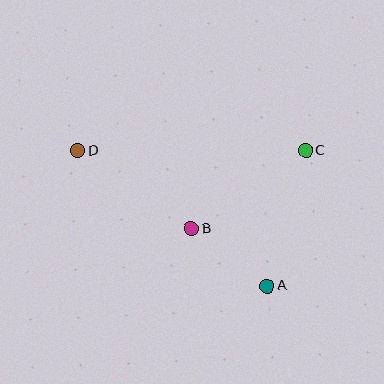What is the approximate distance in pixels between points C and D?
The distance between C and D is approximately 228 pixels.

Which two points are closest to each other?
Points A and B are closest to each other.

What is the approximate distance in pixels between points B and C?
The distance between B and C is approximately 138 pixels.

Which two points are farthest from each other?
Points A and D are farthest from each other.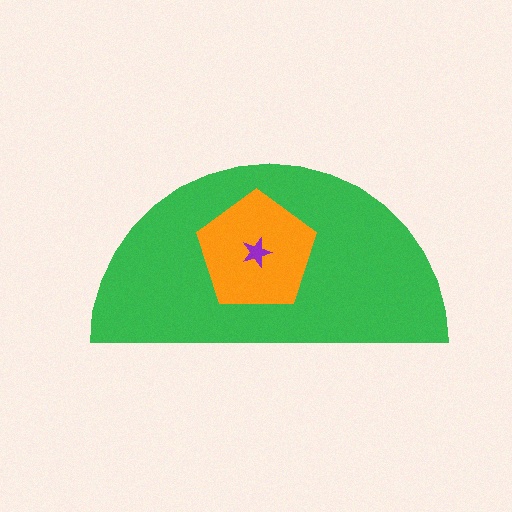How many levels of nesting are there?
3.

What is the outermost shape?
The green semicircle.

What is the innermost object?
The purple star.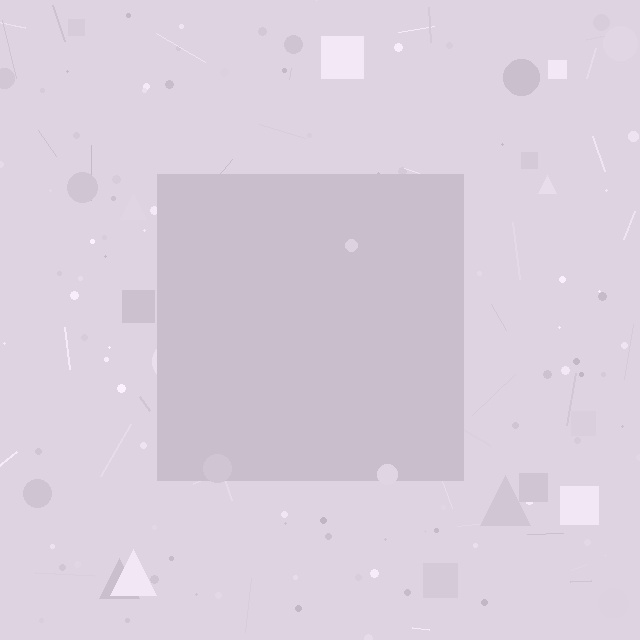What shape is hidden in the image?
A square is hidden in the image.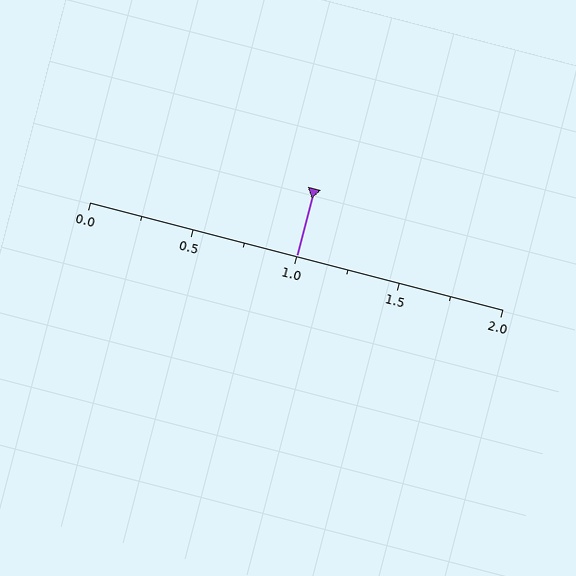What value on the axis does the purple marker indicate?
The marker indicates approximately 1.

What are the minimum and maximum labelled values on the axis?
The axis runs from 0.0 to 2.0.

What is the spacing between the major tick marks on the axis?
The major ticks are spaced 0.5 apart.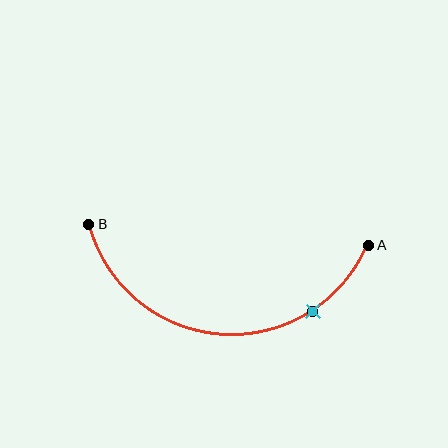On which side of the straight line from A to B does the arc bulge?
The arc bulges below the straight line connecting A and B.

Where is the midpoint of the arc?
The arc midpoint is the point on the curve farthest from the straight line joining A and B. It sits below that line.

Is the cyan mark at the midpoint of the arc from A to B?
No. The cyan mark lies on the arc but is closer to endpoint A. The arc midpoint would be at the point on the curve equidistant along the arc from both A and B.